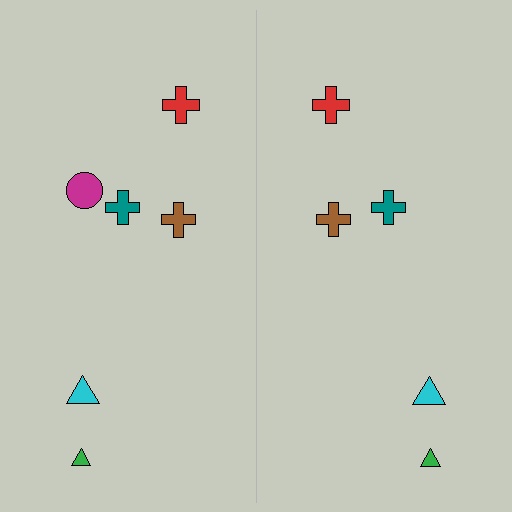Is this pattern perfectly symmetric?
No, the pattern is not perfectly symmetric. A magenta circle is missing from the right side.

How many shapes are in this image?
There are 11 shapes in this image.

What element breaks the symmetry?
A magenta circle is missing from the right side.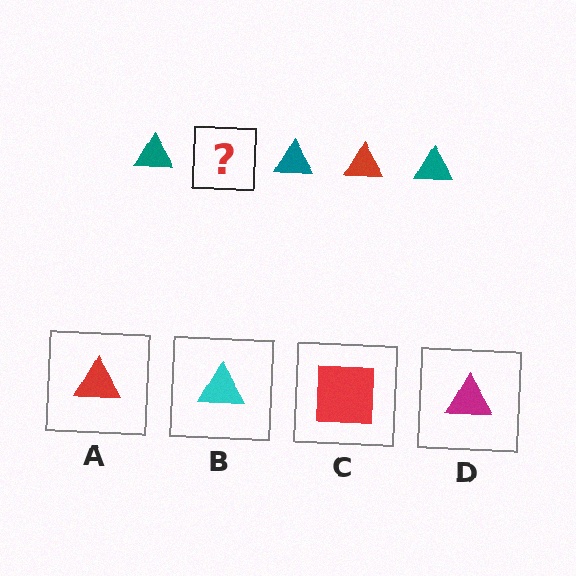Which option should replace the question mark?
Option A.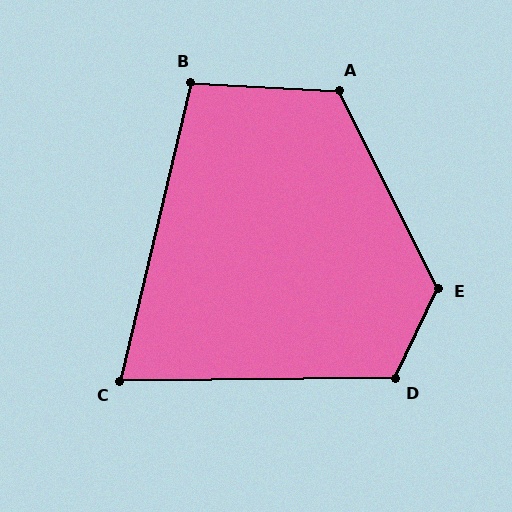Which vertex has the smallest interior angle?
C, at approximately 76 degrees.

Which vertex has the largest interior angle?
E, at approximately 128 degrees.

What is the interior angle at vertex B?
Approximately 100 degrees (obtuse).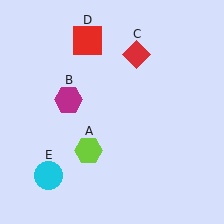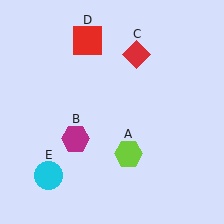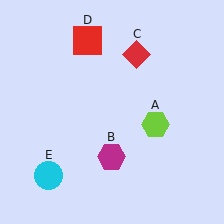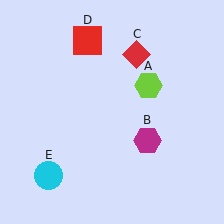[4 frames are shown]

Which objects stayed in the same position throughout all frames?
Red diamond (object C) and red square (object D) and cyan circle (object E) remained stationary.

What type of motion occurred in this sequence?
The lime hexagon (object A), magenta hexagon (object B) rotated counterclockwise around the center of the scene.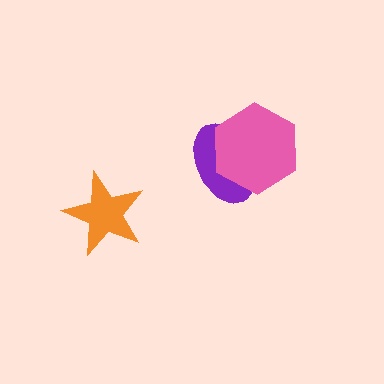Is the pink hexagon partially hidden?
No, no other shape covers it.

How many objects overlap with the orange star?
0 objects overlap with the orange star.